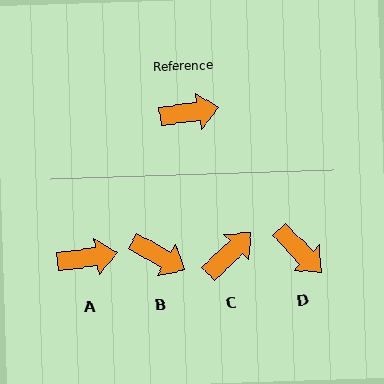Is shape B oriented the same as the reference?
No, it is off by about 38 degrees.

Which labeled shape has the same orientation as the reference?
A.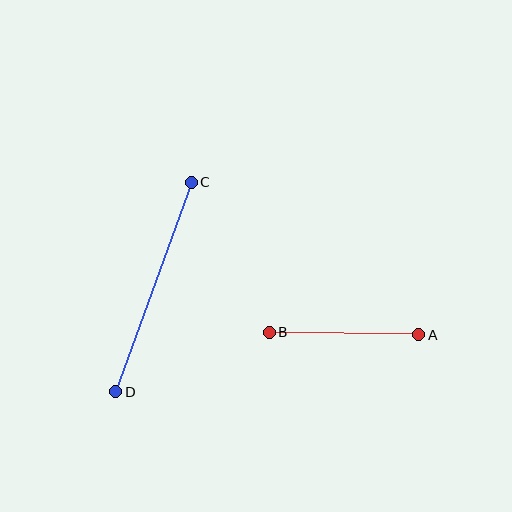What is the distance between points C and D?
The distance is approximately 223 pixels.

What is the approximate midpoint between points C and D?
The midpoint is at approximately (154, 287) pixels.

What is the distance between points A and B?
The distance is approximately 150 pixels.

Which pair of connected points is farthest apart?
Points C and D are farthest apart.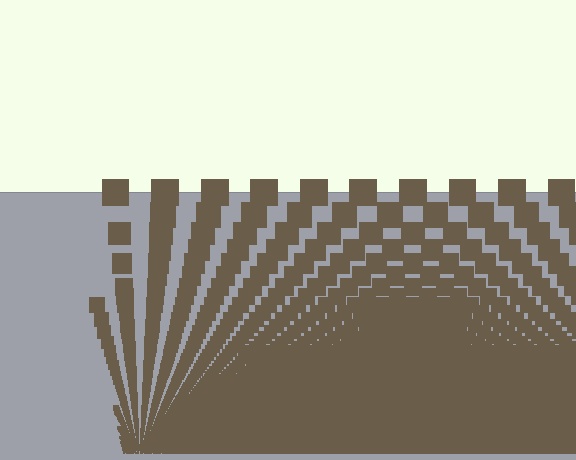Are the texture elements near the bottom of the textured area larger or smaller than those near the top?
Smaller. The gradient is inverted — elements near the bottom are smaller and denser.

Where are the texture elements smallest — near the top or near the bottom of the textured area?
Near the bottom.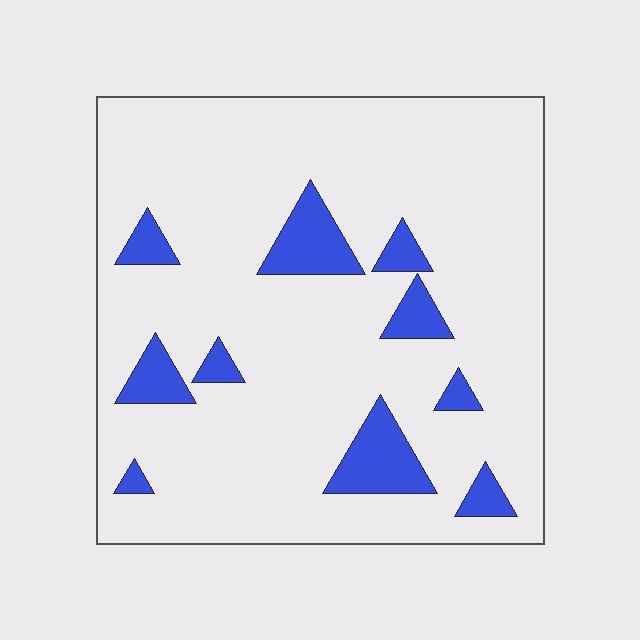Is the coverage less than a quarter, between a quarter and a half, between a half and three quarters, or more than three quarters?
Less than a quarter.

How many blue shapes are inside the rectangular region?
10.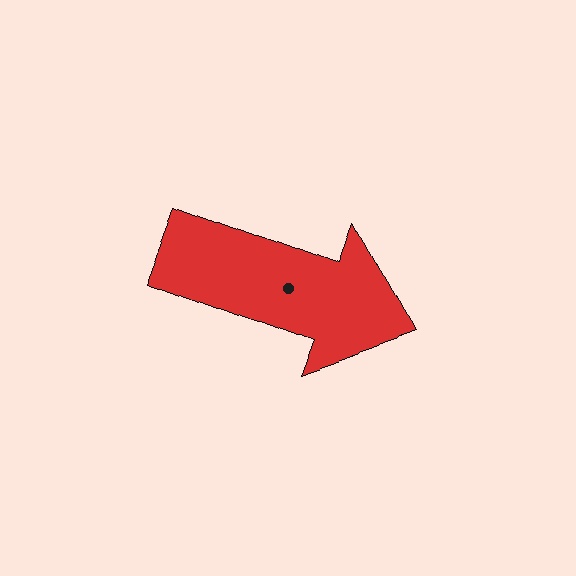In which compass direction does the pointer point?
East.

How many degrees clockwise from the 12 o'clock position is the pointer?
Approximately 111 degrees.